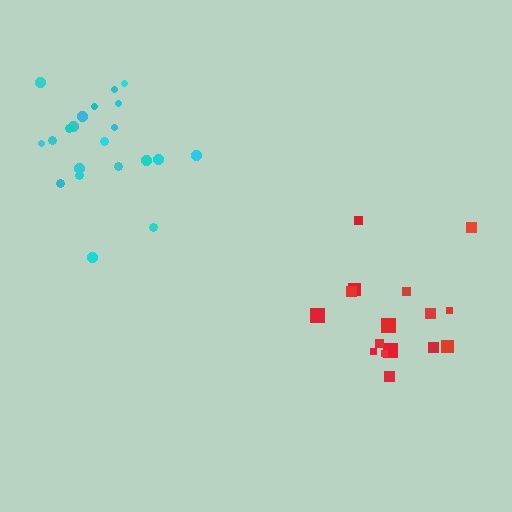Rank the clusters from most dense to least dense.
red, cyan.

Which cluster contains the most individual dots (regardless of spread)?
Cyan (21).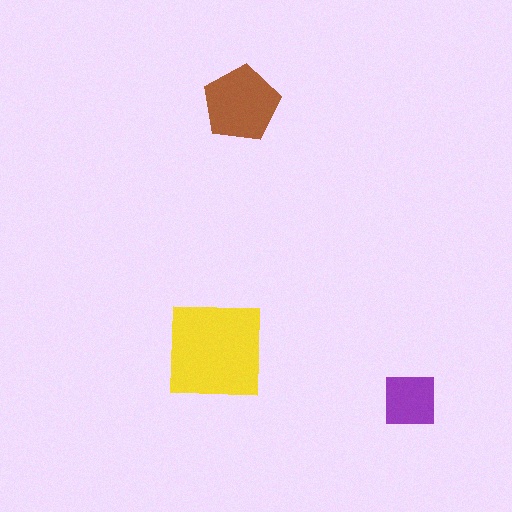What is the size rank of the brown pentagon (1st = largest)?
2nd.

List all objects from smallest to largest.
The purple square, the brown pentagon, the yellow square.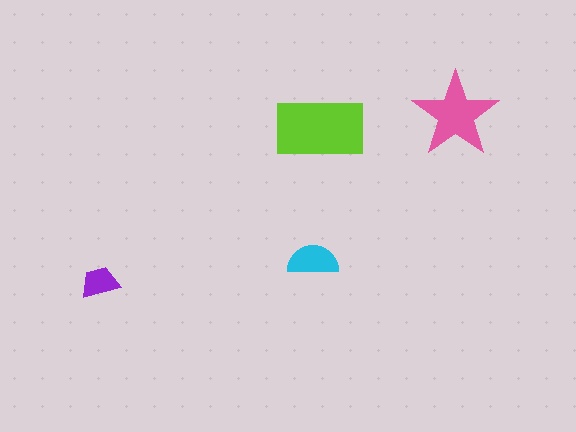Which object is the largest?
The lime rectangle.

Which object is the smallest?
The purple trapezoid.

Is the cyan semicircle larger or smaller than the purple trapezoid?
Larger.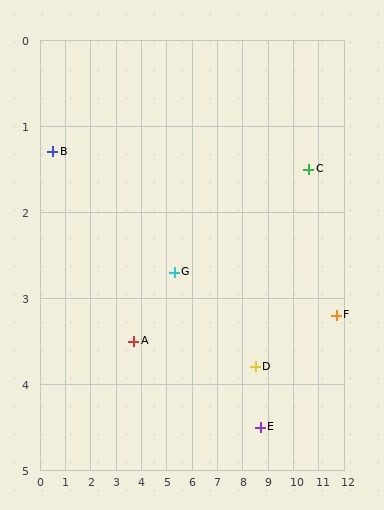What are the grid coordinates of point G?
Point G is at approximately (5.3, 2.7).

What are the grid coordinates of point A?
Point A is at approximately (3.7, 3.5).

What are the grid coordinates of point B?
Point B is at approximately (0.5, 1.3).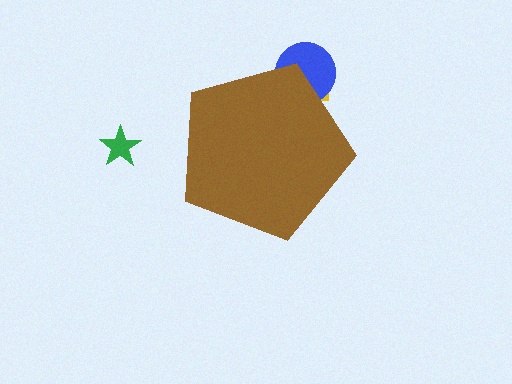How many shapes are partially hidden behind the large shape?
2 shapes are partially hidden.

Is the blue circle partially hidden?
Yes, the blue circle is partially hidden behind the brown pentagon.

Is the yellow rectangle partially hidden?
Yes, the yellow rectangle is partially hidden behind the brown pentagon.